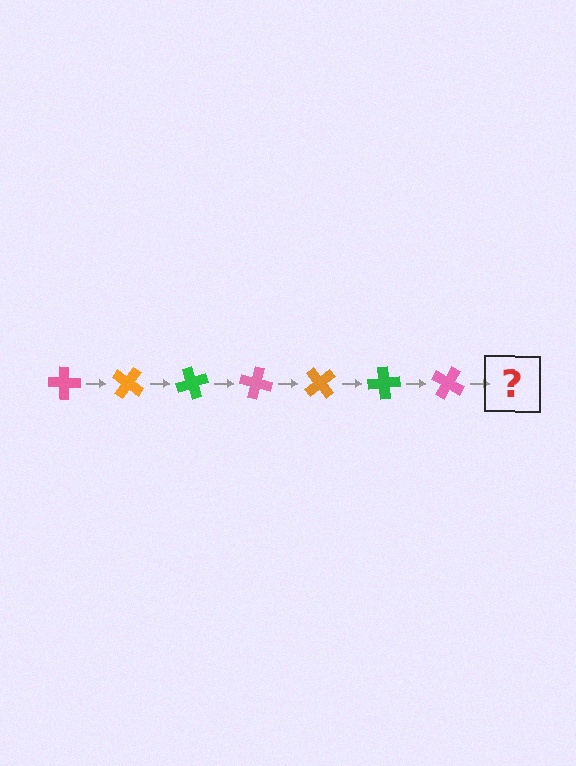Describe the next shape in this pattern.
It should be an orange cross, rotated 245 degrees from the start.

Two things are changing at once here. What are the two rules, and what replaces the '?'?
The two rules are that it rotates 35 degrees each step and the color cycles through pink, orange, and green. The '?' should be an orange cross, rotated 245 degrees from the start.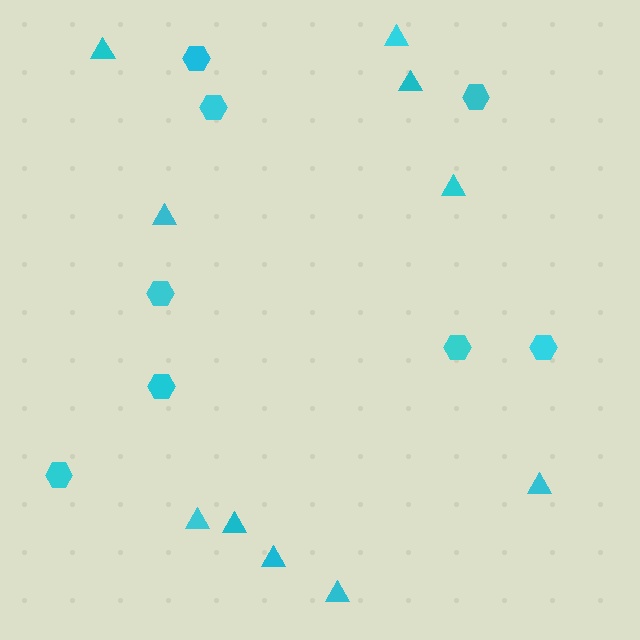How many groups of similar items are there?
There are 2 groups: one group of hexagons (8) and one group of triangles (10).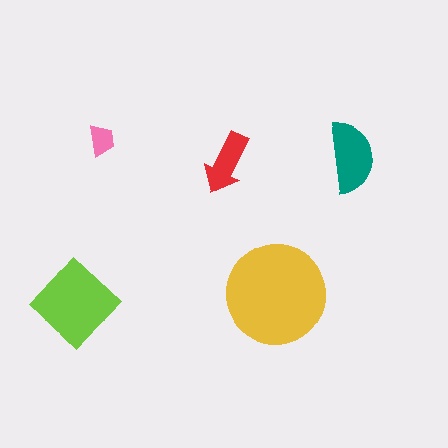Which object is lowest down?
The lime diamond is bottommost.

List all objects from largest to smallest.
The yellow circle, the lime diamond, the teal semicircle, the red arrow, the pink trapezoid.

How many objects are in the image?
There are 5 objects in the image.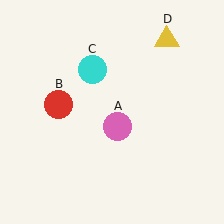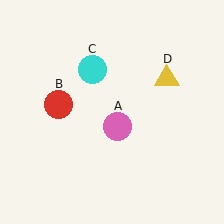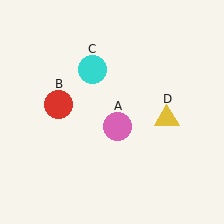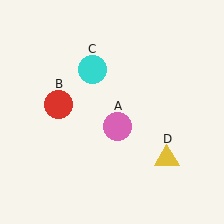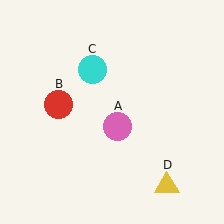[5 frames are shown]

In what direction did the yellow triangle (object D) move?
The yellow triangle (object D) moved down.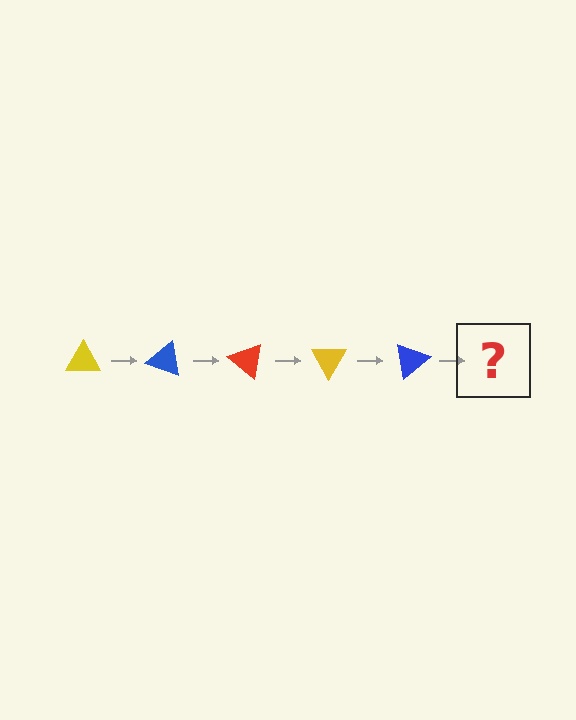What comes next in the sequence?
The next element should be a red triangle, rotated 100 degrees from the start.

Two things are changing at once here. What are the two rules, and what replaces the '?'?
The two rules are that it rotates 20 degrees each step and the color cycles through yellow, blue, and red. The '?' should be a red triangle, rotated 100 degrees from the start.